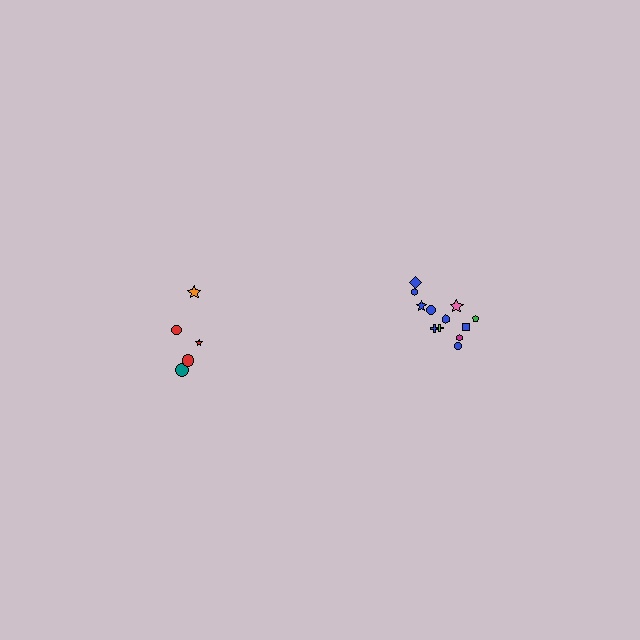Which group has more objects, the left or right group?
The right group.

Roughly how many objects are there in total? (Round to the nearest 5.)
Roughly 15 objects in total.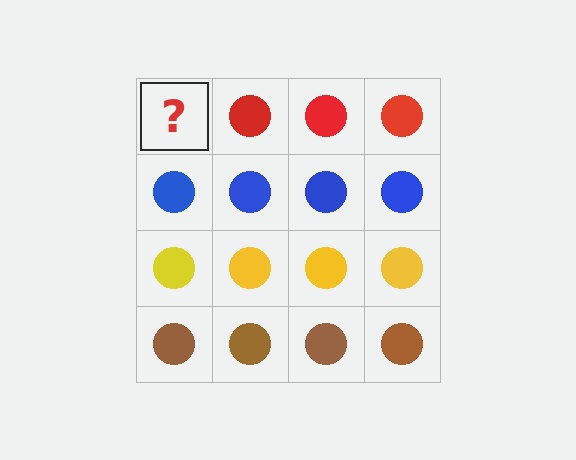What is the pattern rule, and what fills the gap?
The rule is that each row has a consistent color. The gap should be filled with a red circle.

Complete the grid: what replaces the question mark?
The question mark should be replaced with a red circle.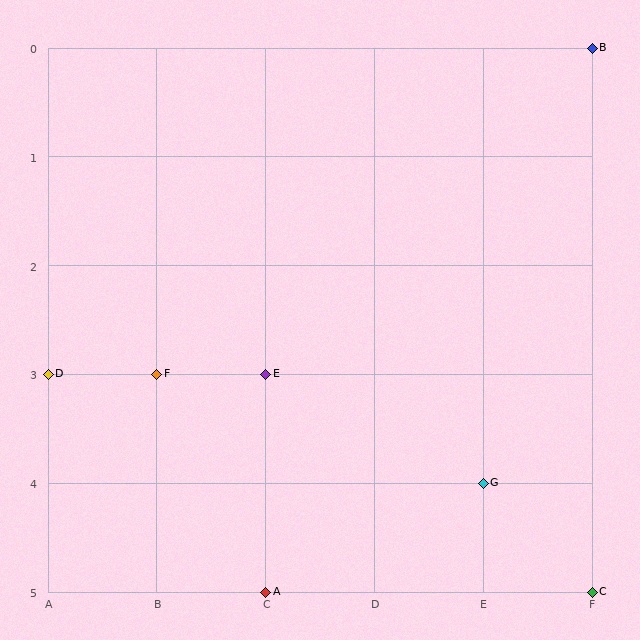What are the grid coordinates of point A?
Point A is at grid coordinates (C, 5).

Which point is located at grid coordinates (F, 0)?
Point B is at (F, 0).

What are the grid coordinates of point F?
Point F is at grid coordinates (B, 3).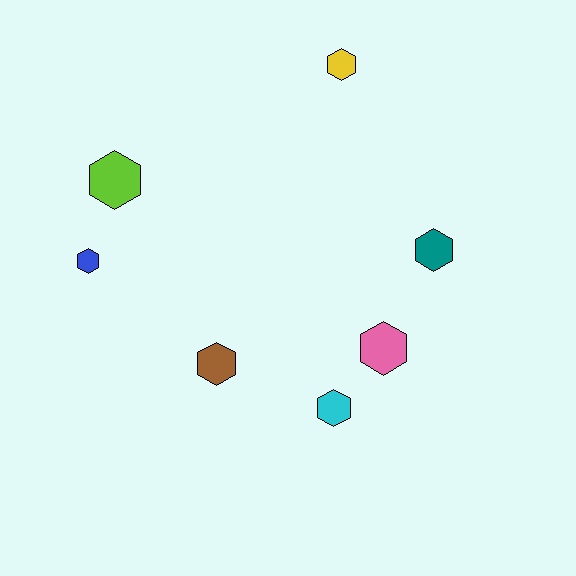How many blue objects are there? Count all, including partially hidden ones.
There is 1 blue object.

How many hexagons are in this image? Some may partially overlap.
There are 7 hexagons.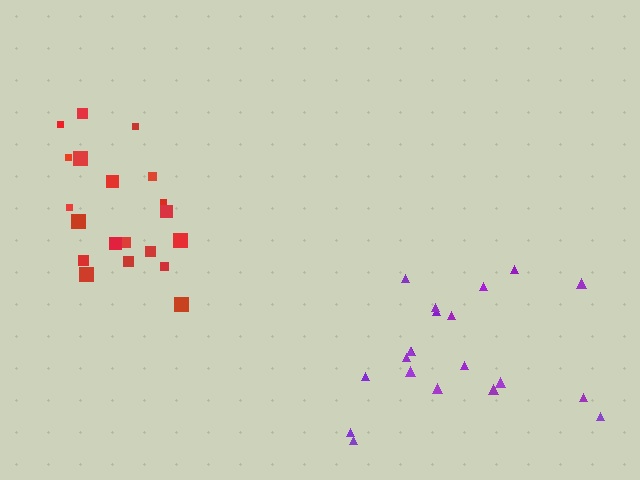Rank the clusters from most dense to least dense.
red, purple.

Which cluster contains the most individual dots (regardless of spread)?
Red (20).